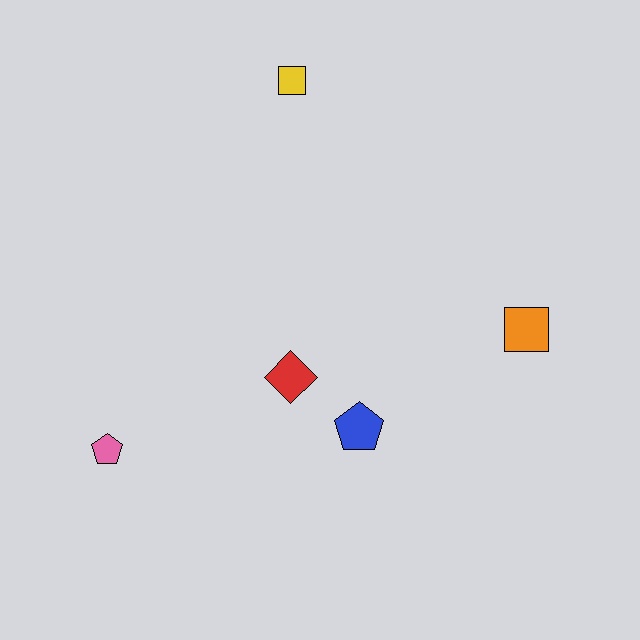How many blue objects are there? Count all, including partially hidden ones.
There is 1 blue object.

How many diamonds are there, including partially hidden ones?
There is 1 diamond.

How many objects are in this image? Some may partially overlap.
There are 5 objects.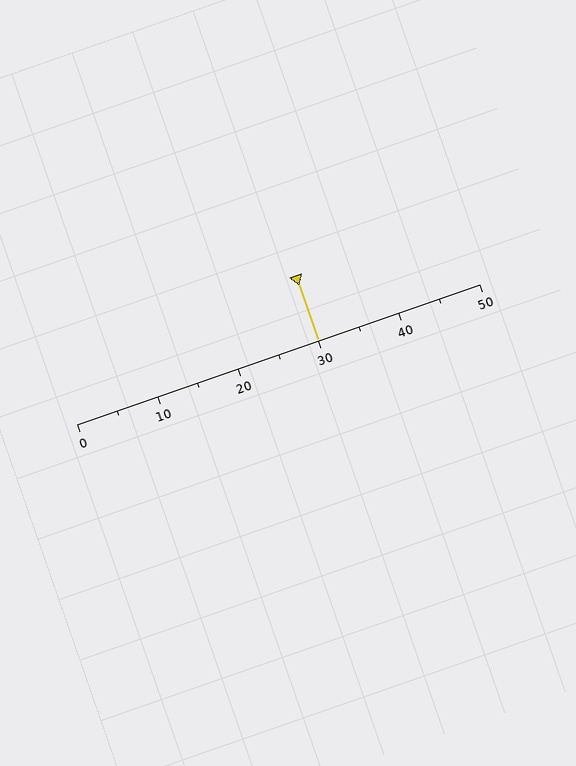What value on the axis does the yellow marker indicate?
The marker indicates approximately 30.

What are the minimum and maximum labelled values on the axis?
The axis runs from 0 to 50.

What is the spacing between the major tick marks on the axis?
The major ticks are spaced 10 apart.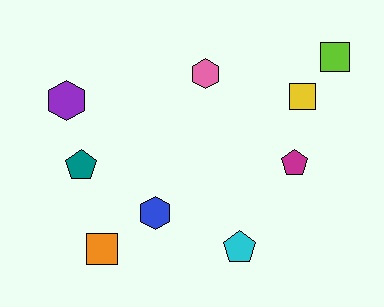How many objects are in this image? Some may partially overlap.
There are 9 objects.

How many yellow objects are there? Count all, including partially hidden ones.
There is 1 yellow object.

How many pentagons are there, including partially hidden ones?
There are 3 pentagons.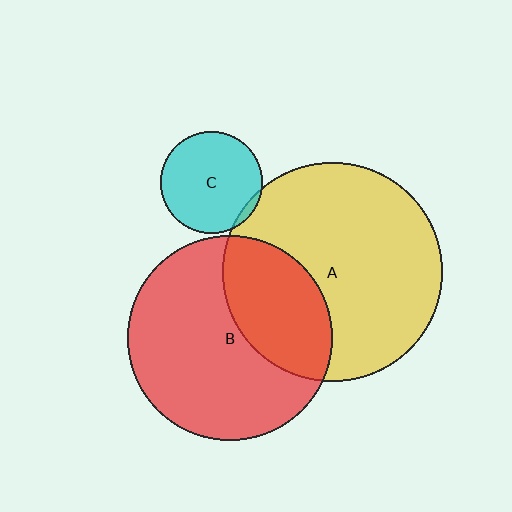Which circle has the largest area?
Circle A (yellow).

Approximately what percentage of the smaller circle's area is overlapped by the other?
Approximately 35%.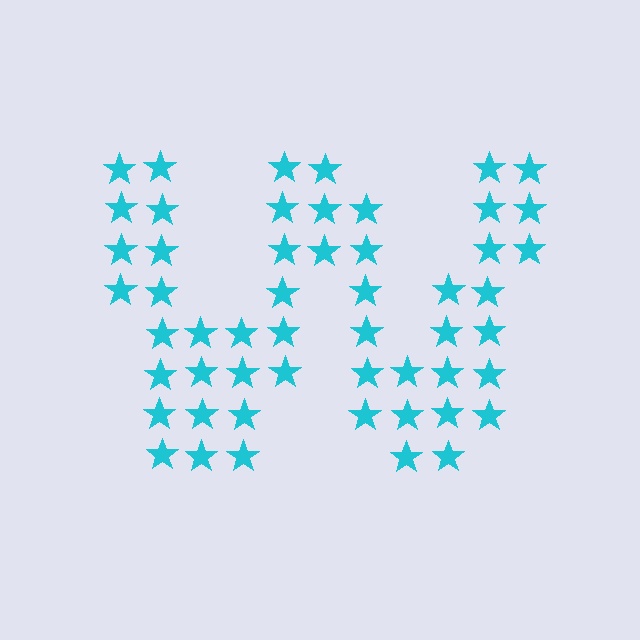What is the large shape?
The large shape is the letter W.